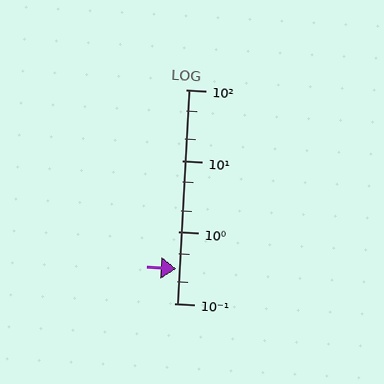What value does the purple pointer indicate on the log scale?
The pointer indicates approximately 0.3.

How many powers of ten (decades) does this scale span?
The scale spans 3 decades, from 0.1 to 100.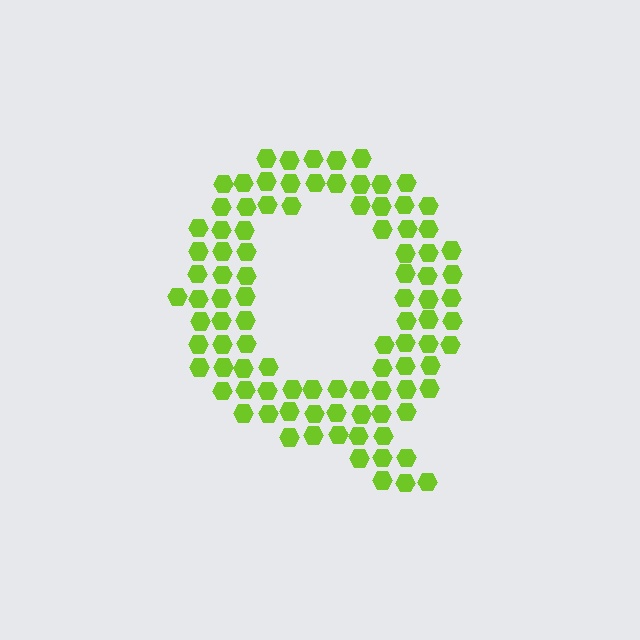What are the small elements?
The small elements are hexagons.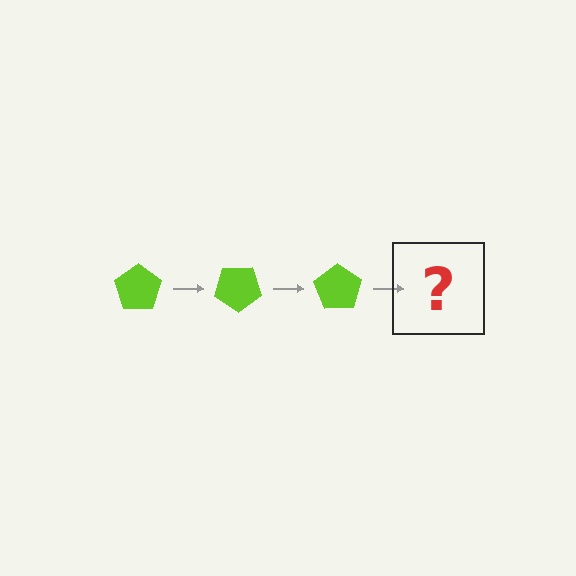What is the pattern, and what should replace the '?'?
The pattern is that the pentagon rotates 35 degrees each step. The '?' should be a lime pentagon rotated 105 degrees.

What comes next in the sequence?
The next element should be a lime pentagon rotated 105 degrees.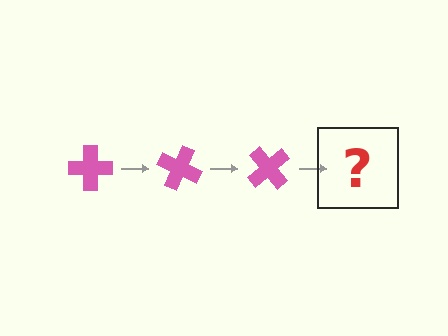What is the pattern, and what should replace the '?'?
The pattern is that the cross rotates 25 degrees each step. The '?' should be a pink cross rotated 75 degrees.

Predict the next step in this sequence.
The next step is a pink cross rotated 75 degrees.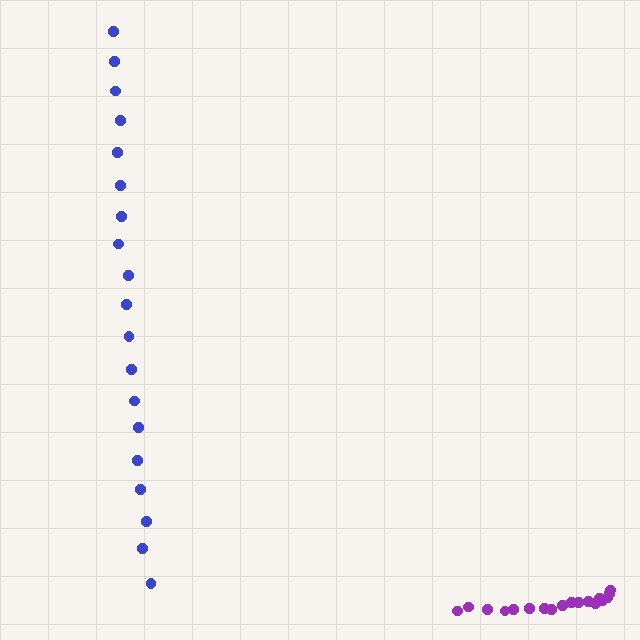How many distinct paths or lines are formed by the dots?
There are 2 distinct paths.